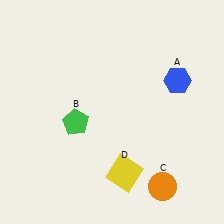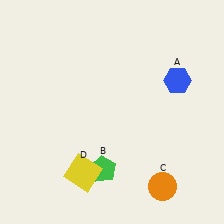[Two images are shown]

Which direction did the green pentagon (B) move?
The green pentagon (B) moved down.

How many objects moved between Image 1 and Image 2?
2 objects moved between the two images.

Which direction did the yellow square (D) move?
The yellow square (D) moved left.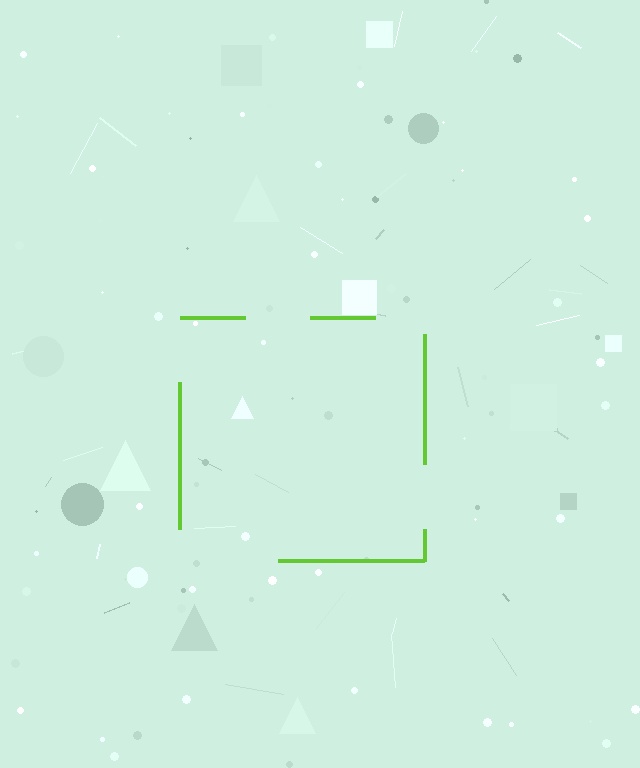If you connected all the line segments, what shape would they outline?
They would outline a square.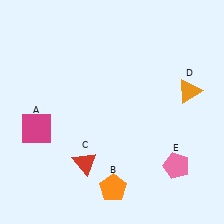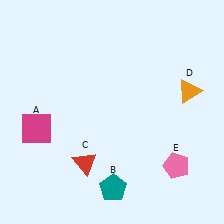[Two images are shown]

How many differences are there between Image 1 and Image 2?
There is 1 difference between the two images.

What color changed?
The pentagon (B) changed from orange in Image 1 to teal in Image 2.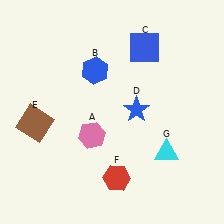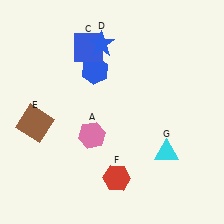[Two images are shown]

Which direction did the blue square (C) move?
The blue square (C) moved left.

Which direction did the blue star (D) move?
The blue star (D) moved up.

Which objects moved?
The objects that moved are: the blue square (C), the blue star (D).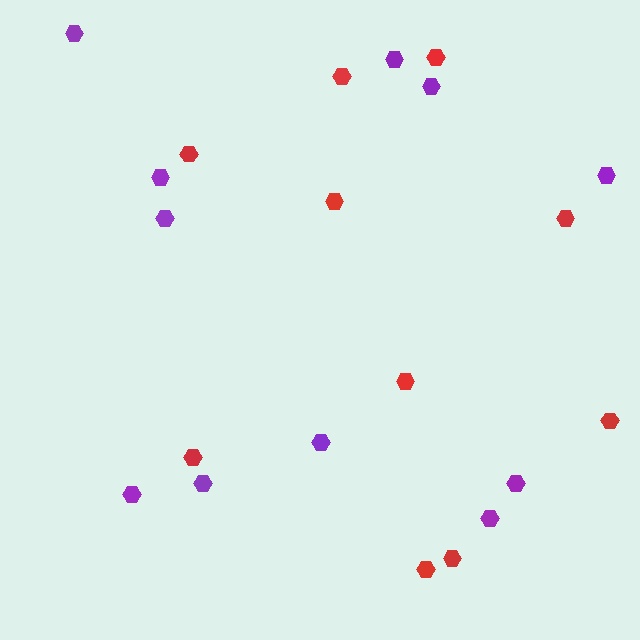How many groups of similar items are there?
There are 2 groups: one group of red hexagons (10) and one group of purple hexagons (11).